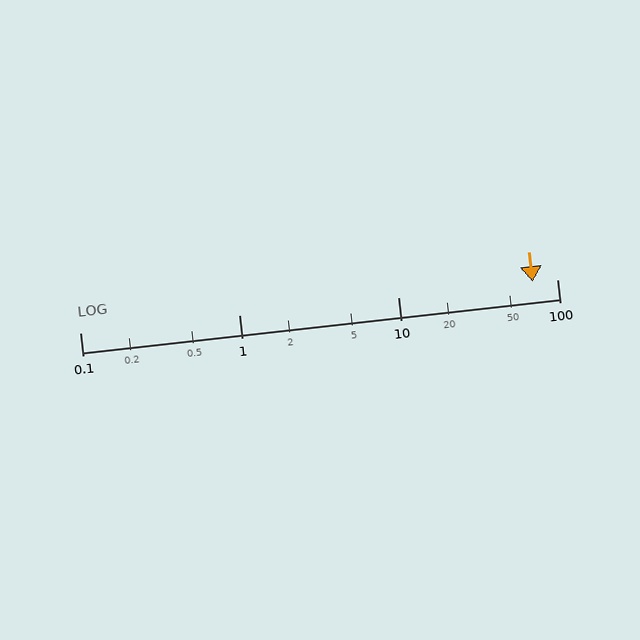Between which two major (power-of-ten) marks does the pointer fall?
The pointer is between 10 and 100.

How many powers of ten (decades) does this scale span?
The scale spans 3 decades, from 0.1 to 100.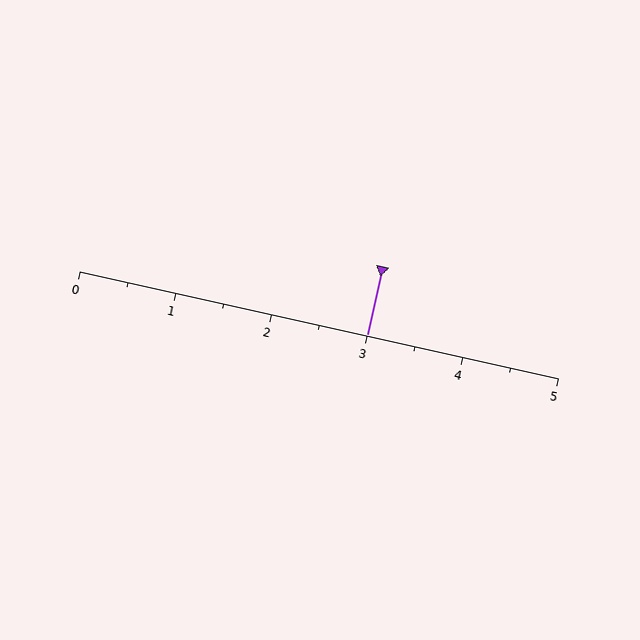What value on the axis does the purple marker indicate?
The marker indicates approximately 3.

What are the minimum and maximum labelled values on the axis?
The axis runs from 0 to 5.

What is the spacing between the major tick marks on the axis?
The major ticks are spaced 1 apart.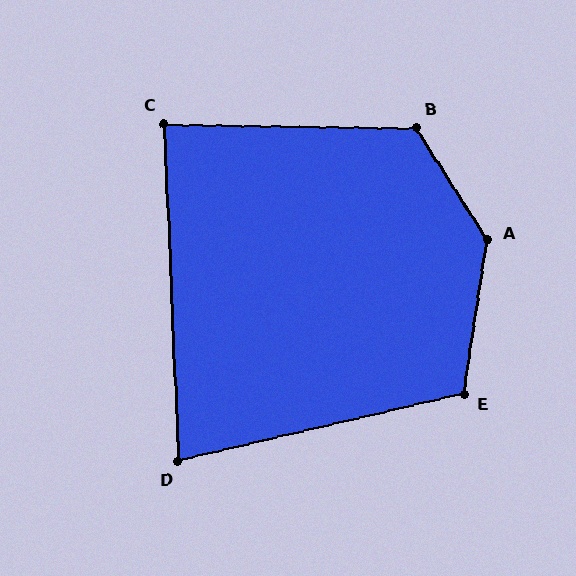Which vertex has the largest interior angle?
A, at approximately 139 degrees.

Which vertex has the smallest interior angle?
D, at approximately 79 degrees.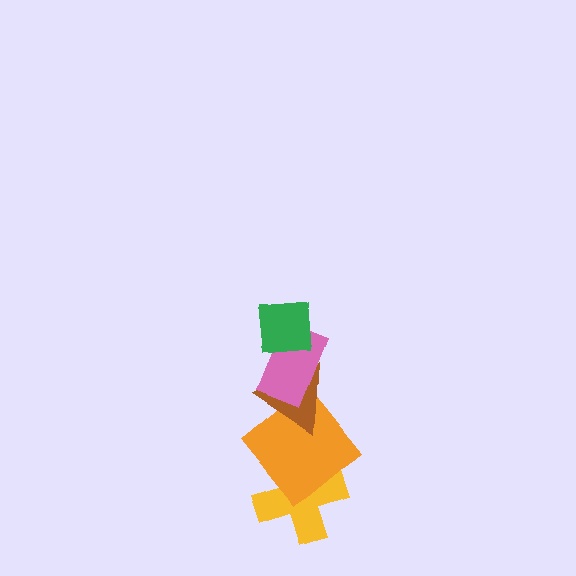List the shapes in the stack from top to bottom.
From top to bottom: the green square, the pink rectangle, the brown triangle, the orange diamond, the yellow cross.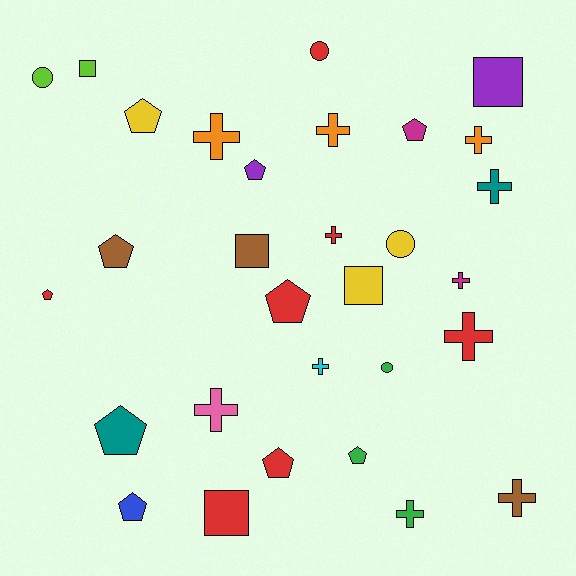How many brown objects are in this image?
There are 3 brown objects.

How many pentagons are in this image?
There are 10 pentagons.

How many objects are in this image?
There are 30 objects.